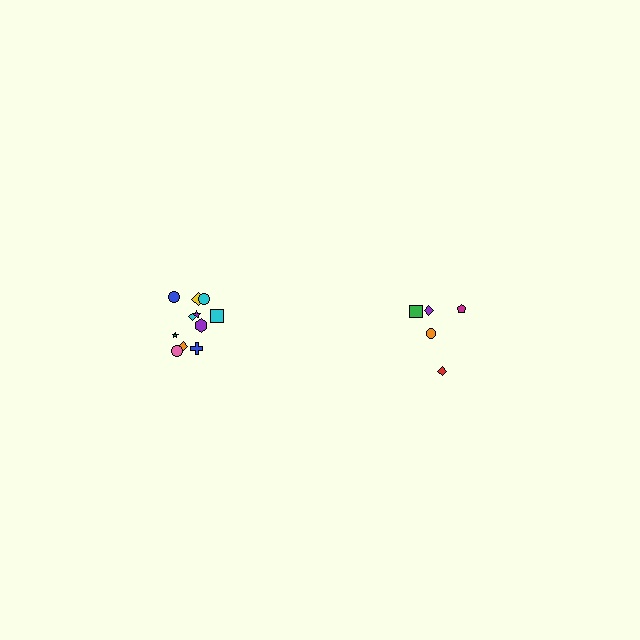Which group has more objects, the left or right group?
The left group.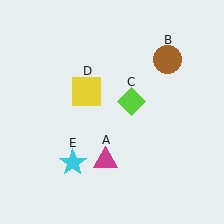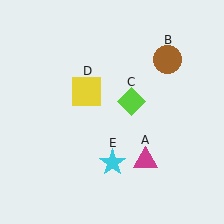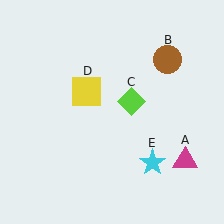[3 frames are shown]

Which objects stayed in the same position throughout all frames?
Brown circle (object B) and lime diamond (object C) and yellow square (object D) remained stationary.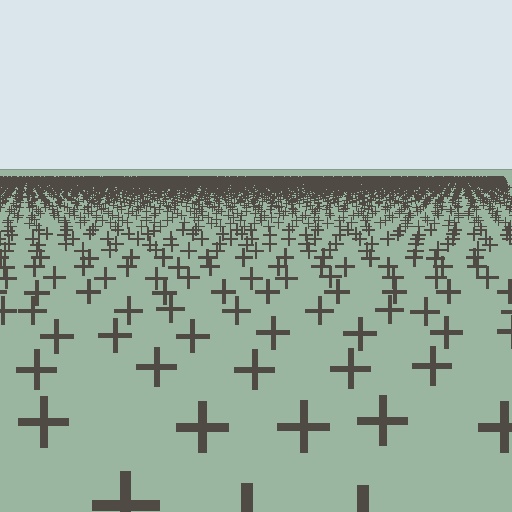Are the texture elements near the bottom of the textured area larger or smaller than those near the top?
Larger. Near the bottom, elements are closer to the viewer and appear at a bigger on-screen size.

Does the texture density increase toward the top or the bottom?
Density increases toward the top.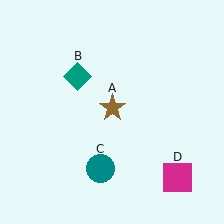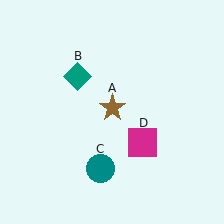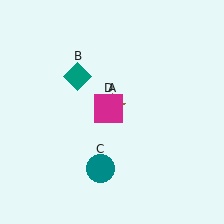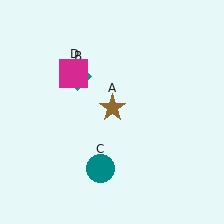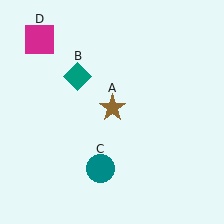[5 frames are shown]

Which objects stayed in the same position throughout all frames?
Brown star (object A) and teal diamond (object B) and teal circle (object C) remained stationary.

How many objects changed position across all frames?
1 object changed position: magenta square (object D).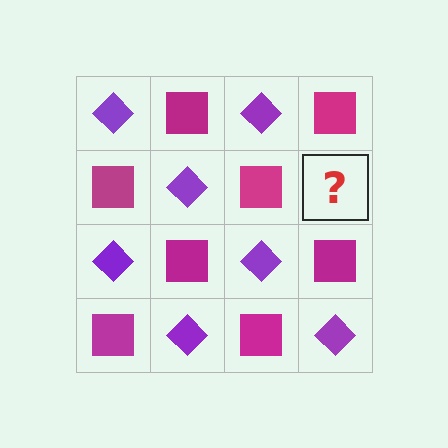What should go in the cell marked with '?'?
The missing cell should contain a purple diamond.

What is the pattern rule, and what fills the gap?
The rule is that it alternates purple diamond and magenta square in a checkerboard pattern. The gap should be filled with a purple diamond.